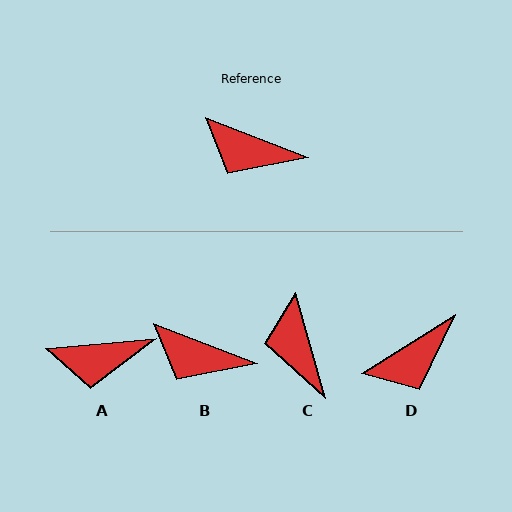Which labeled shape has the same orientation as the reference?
B.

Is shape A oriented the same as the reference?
No, it is off by about 27 degrees.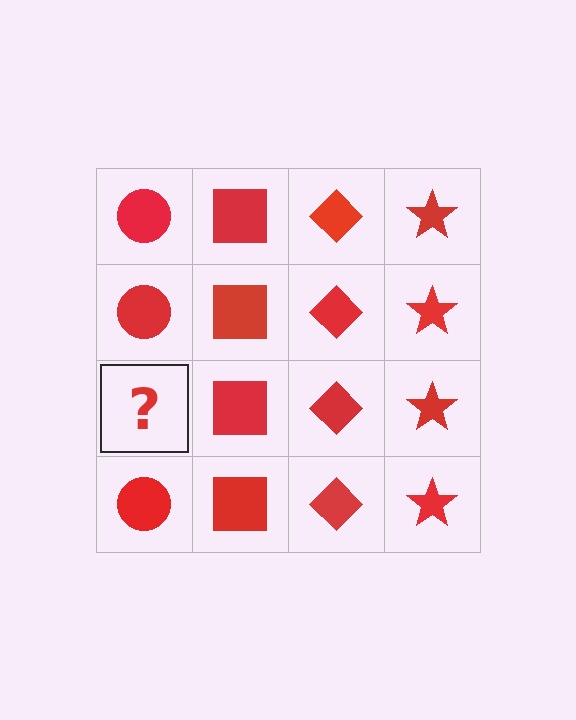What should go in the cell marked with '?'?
The missing cell should contain a red circle.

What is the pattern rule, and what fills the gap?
The rule is that each column has a consistent shape. The gap should be filled with a red circle.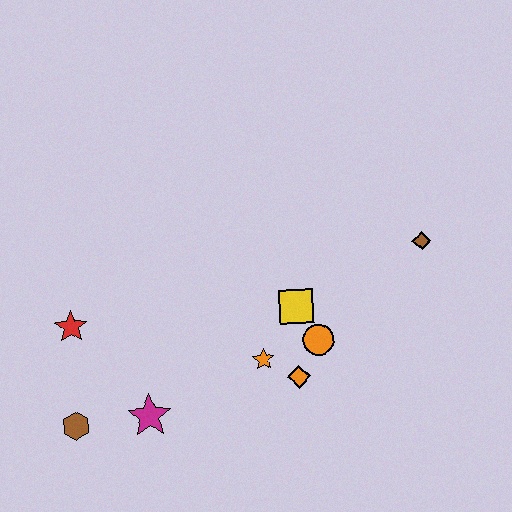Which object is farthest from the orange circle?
The brown hexagon is farthest from the orange circle.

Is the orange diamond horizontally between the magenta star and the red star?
No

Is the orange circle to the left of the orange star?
No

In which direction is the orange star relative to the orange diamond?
The orange star is to the left of the orange diamond.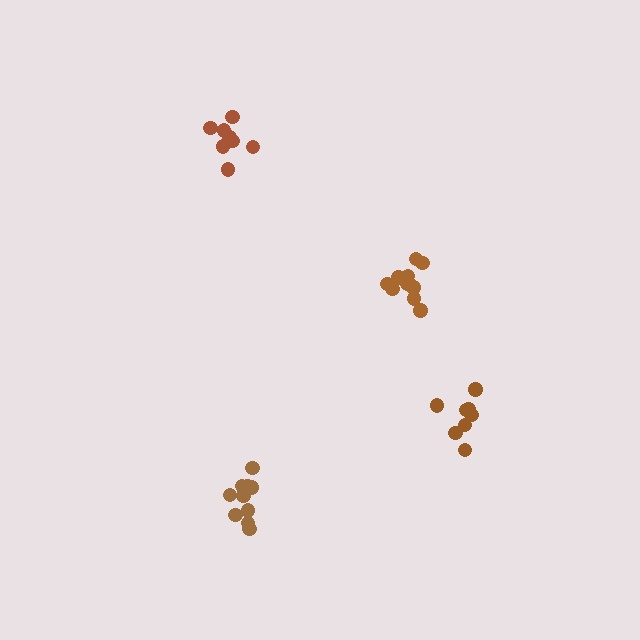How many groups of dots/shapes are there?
There are 4 groups.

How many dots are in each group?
Group 1: 10 dots, Group 2: 11 dots, Group 3: 8 dots, Group 4: 8 dots (37 total).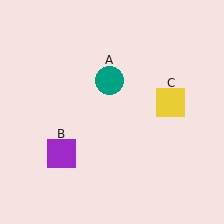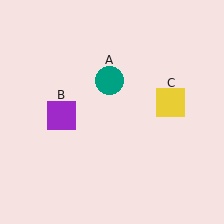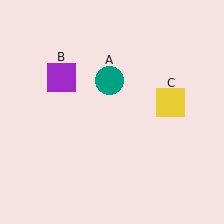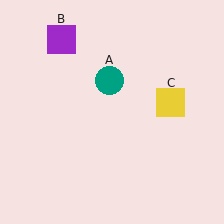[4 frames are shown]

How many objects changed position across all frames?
1 object changed position: purple square (object B).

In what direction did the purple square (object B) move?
The purple square (object B) moved up.